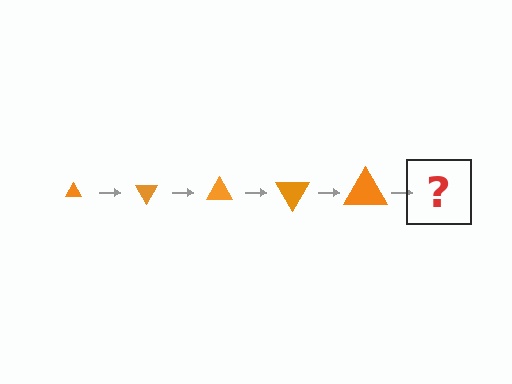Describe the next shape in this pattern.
It should be a triangle, larger than the previous one and rotated 300 degrees from the start.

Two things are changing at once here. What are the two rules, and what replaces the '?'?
The two rules are that the triangle grows larger each step and it rotates 60 degrees each step. The '?' should be a triangle, larger than the previous one and rotated 300 degrees from the start.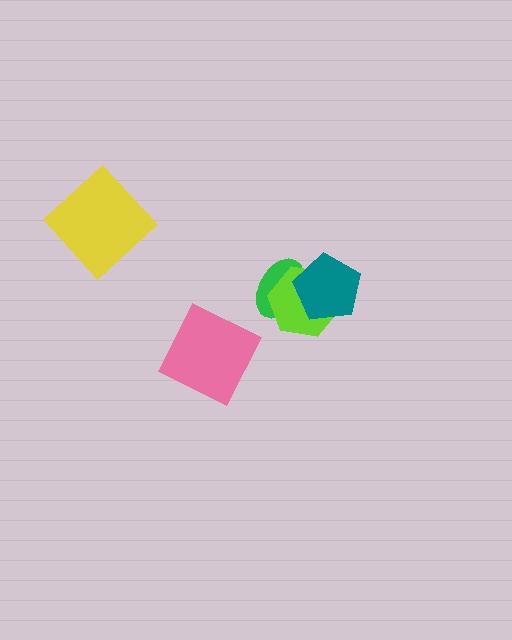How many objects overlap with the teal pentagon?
2 objects overlap with the teal pentagon.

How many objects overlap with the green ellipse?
2 objects overlap with the green ellipse.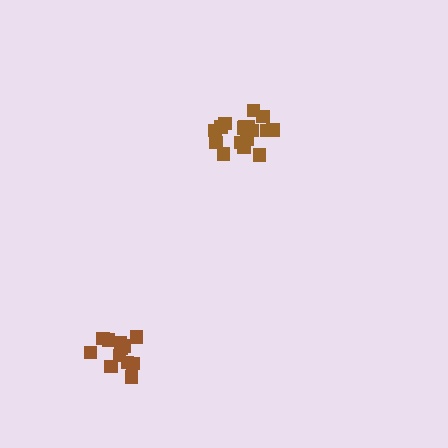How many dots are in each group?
Group 1: 12 dots, Group 2: 17 dots (29 total).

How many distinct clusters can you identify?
There are 2 distinct clusters.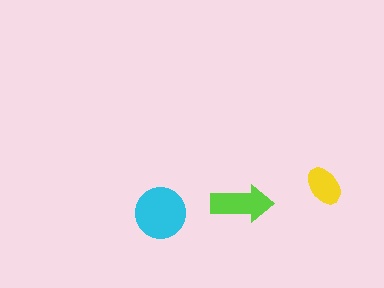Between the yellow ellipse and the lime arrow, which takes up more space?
The lime arrow.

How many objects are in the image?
There are 3 objects in the image.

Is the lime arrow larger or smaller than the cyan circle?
Smaller.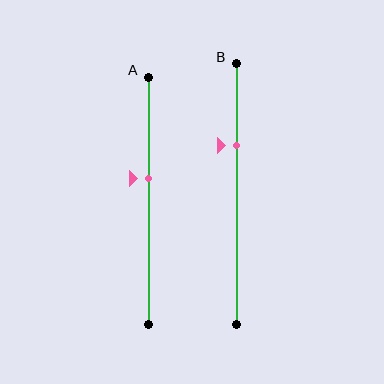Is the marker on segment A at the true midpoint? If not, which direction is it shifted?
No, the marker on segment A is shifted upward by about 9% of the segment length.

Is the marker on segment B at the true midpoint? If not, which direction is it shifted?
No, the marker on segment B is shifted upward by about 19% of the segment length.